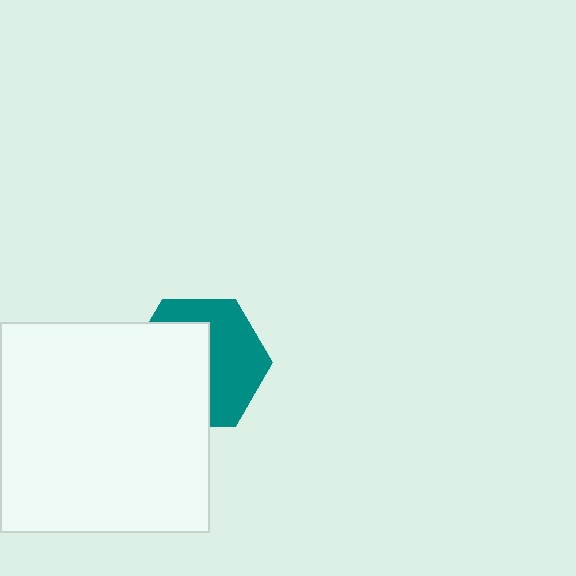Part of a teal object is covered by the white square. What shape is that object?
It is a hexagon.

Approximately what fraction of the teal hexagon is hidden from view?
Roughly 51% of the teal hexagon is hidden behind the white square.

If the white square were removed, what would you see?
You would see the complete teal hexagon.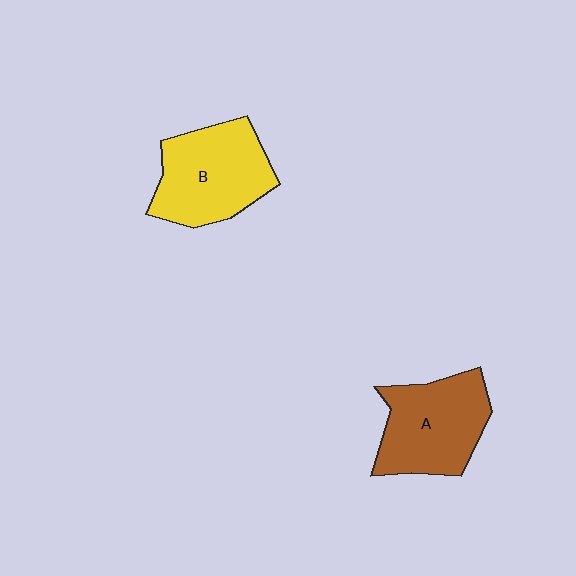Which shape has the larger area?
Shape B (yellow).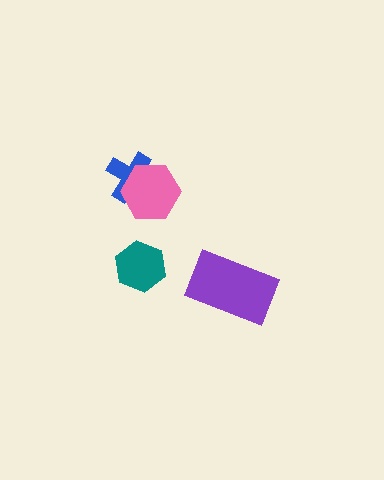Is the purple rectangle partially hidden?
No, no other shape covers it.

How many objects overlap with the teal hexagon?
0 objects overlap with the teal hexagon.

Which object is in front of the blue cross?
The pink hexagon is in front of the blue cross.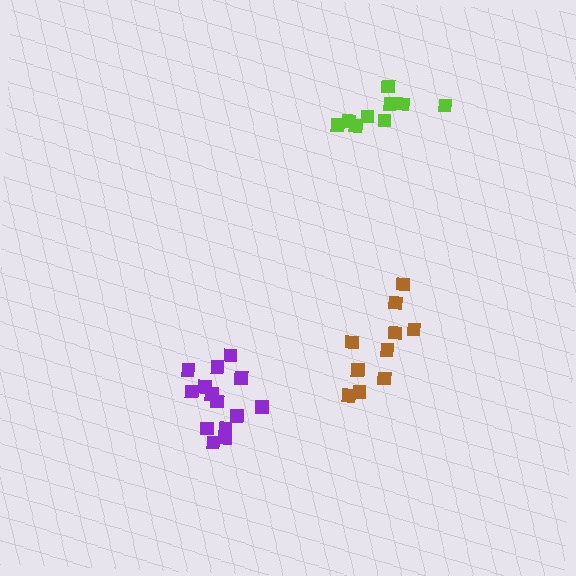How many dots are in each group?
Group 1: 10 dots, Group 2: 14 dots, Group 3: 9 dots (33 total).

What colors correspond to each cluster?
The clusters are colored: brown, purple, lime.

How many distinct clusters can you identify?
There are 3 distinct clusters.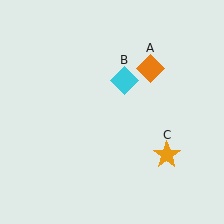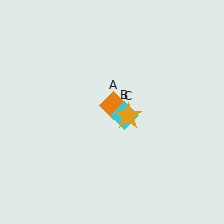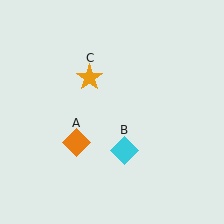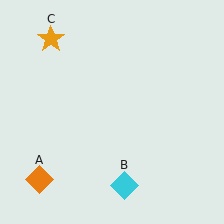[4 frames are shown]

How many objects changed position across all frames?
3 objects changed position: orange diamond (object A), cyan diamond (object B), orange star (object C).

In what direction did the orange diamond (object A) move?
The orange diamond (object A) moved down and to the left.